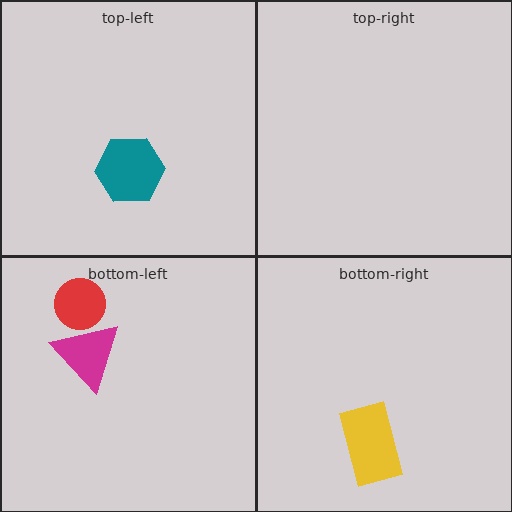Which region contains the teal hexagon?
The top-left region.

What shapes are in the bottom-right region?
The yellow rectangle.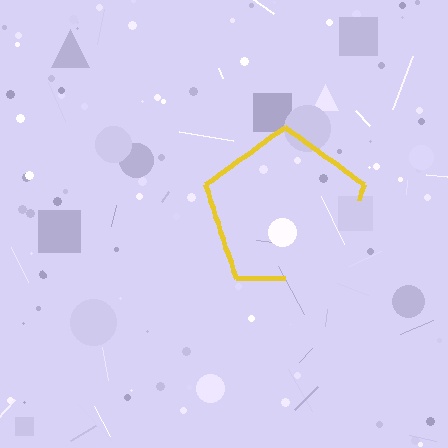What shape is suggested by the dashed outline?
The dashed outline suggests a pentagon.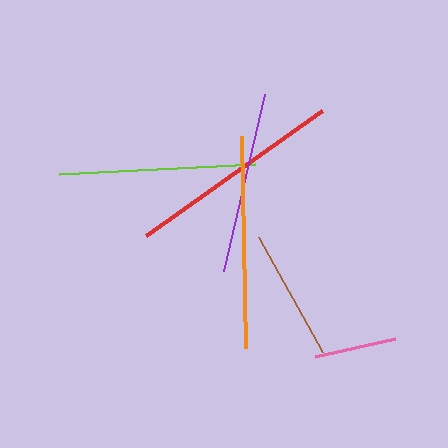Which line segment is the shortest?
The pink line is the shortest at approximately 83 pixels.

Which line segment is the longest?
The red line is the longest at approximately 216 pixels.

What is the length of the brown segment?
The brown segment is approximately 132 pixels long.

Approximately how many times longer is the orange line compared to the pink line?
The orange line is approximately 2.6 times the length of the pink line.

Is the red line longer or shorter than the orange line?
The red line is longer than the orange line.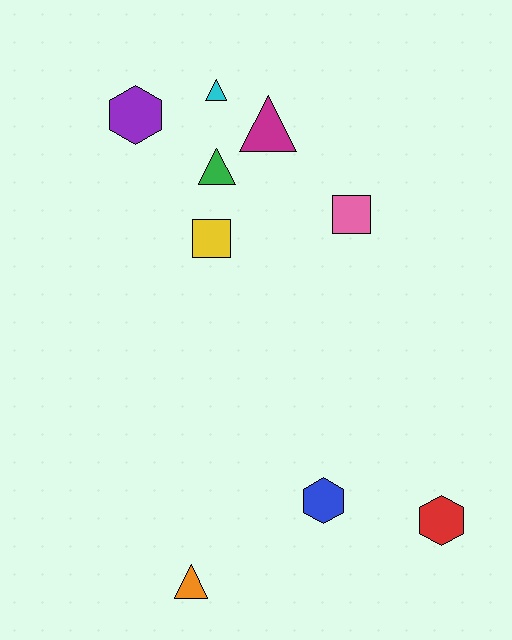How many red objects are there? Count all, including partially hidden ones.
There is 1 red object.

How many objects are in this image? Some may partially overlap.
There are 9 objects.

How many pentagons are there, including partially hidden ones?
There are no pentagons.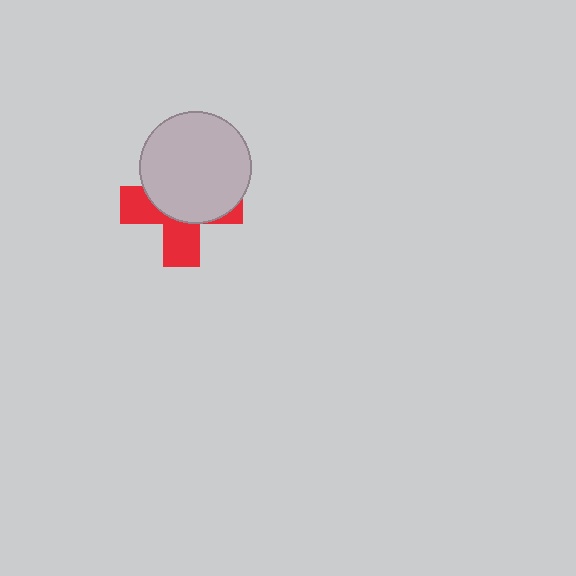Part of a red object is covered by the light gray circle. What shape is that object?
It is a cross.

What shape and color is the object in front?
The object in front is a light gray circle.